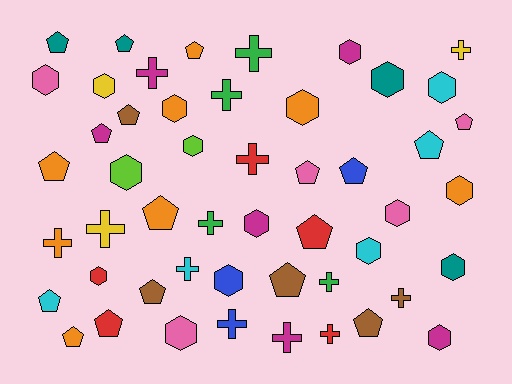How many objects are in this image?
There are 50 objects.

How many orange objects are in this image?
There are 8 orange objects.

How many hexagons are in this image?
There are 18 hexagons.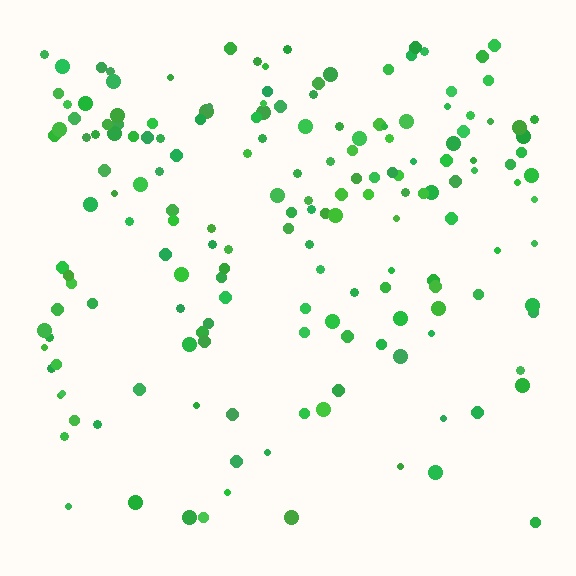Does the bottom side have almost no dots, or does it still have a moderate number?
Still a moderate number, just noticeably fewer than the top.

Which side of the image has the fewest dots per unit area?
The bottom.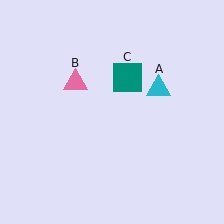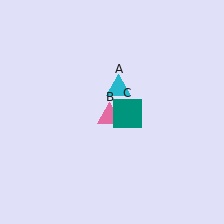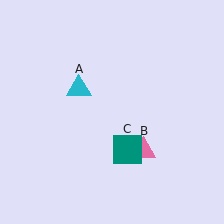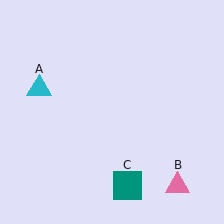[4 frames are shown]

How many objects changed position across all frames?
3 objects changed position: cyan triangle (object A), pink triangle (object B), teal square (object C).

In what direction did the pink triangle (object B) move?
The pink triangle (object B) moved down and to the right.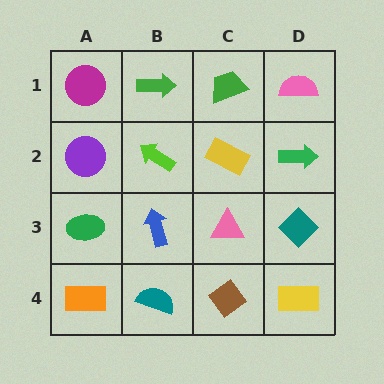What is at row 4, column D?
A yellow rectangle.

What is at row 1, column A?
A magenta circle.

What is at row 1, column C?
A green trapezoid.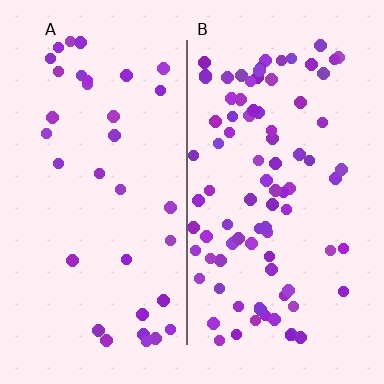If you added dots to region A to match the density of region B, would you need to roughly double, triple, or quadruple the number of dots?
Approximately triple.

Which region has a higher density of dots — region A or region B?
B (the right).